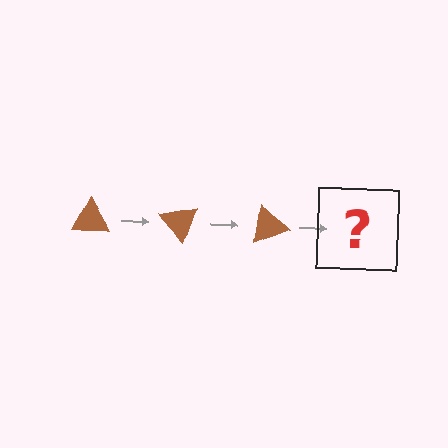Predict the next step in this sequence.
The next step is a brown triangle rotated 150 degrees.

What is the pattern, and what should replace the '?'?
The pattern is that the triangle rotates 50 degrees each step. The '?' should be a brown triangle rotated 150 degrees.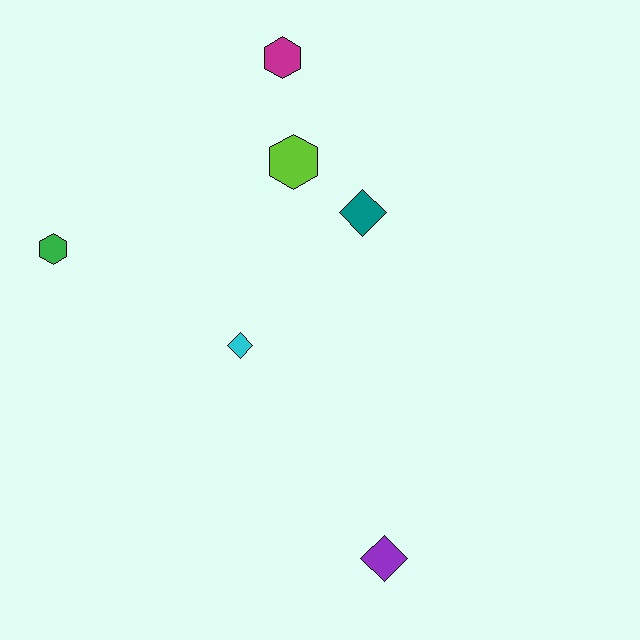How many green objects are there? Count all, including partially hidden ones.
There is 1 green object.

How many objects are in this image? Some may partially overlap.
There are 6 objects.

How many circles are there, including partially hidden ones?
There are no circles.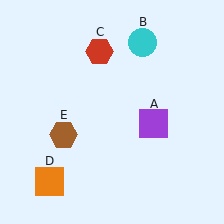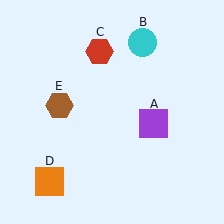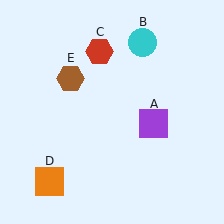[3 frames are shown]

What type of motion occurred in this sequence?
The brown hexagon (object E) rotated clockwise around the center of the scene.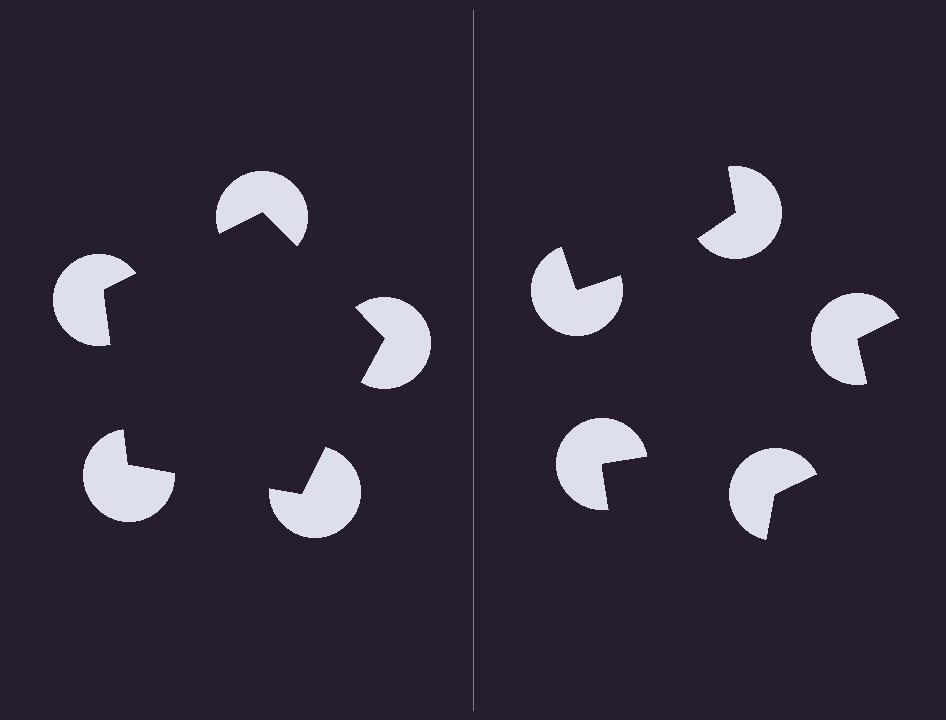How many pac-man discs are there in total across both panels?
10 — 5 on each side.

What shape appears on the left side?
An illusory pentagon.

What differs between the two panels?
The pac-man discs are positioned identically on both sides; only the wedge orientations differ. On the left they align to a pentagon; on the right they are misaligned.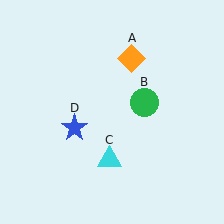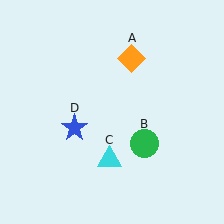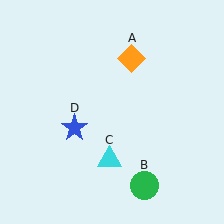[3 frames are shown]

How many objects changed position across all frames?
1 object changed position: green circle (object B).